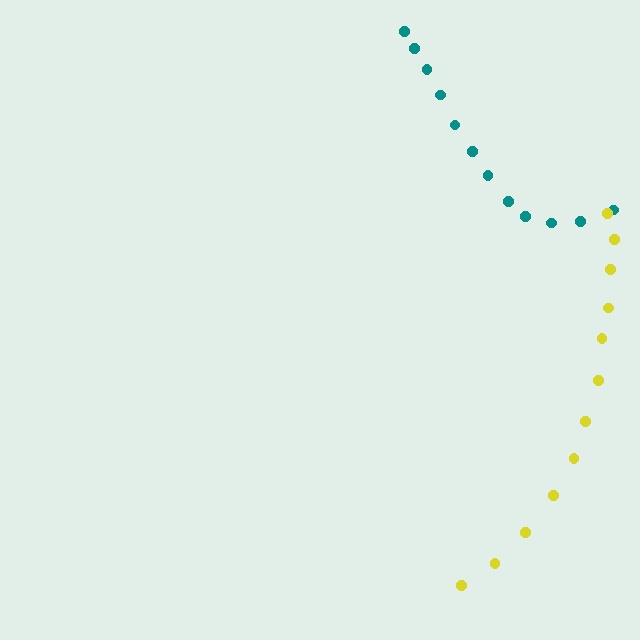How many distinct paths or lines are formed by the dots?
There are 2 distinct paths.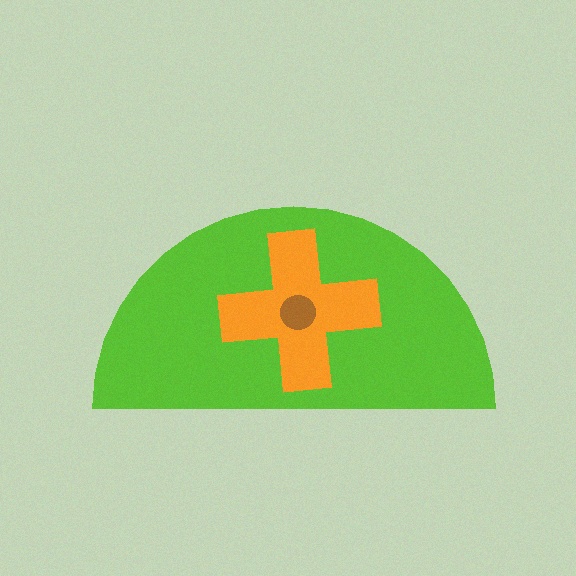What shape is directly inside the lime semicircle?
The orange cross.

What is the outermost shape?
The lime semicircle.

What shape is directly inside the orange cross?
The brown circle.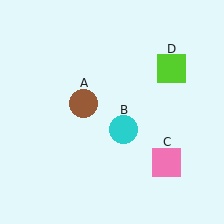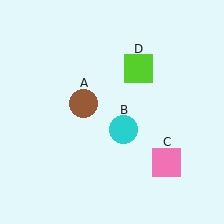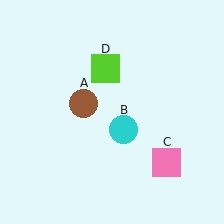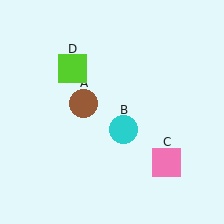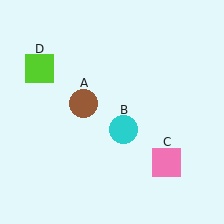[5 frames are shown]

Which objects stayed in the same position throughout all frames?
Brown circle (object A) and cyan circle (object B) and pink square (object C) remained stationary.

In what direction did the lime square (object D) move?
The lime square (object D) moved left.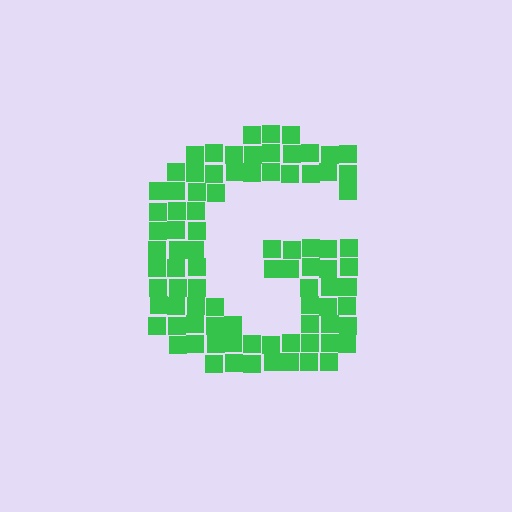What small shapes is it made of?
It is made of small squares.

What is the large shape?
The large shape is the letter G.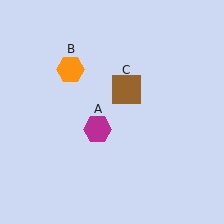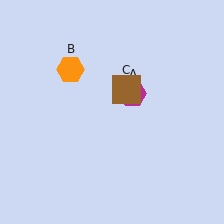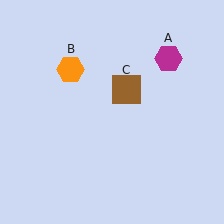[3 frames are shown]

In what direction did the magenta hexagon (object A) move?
The magenta hexagon (object A) moved up and to the right.